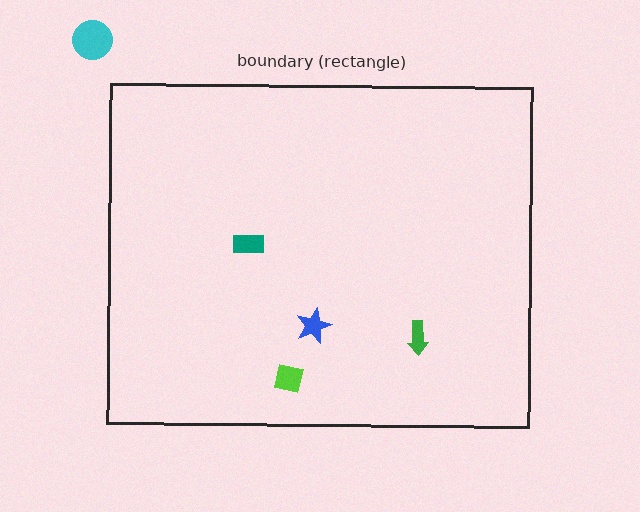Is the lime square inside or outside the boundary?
Inside.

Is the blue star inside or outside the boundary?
Inside.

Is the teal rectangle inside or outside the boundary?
Inside.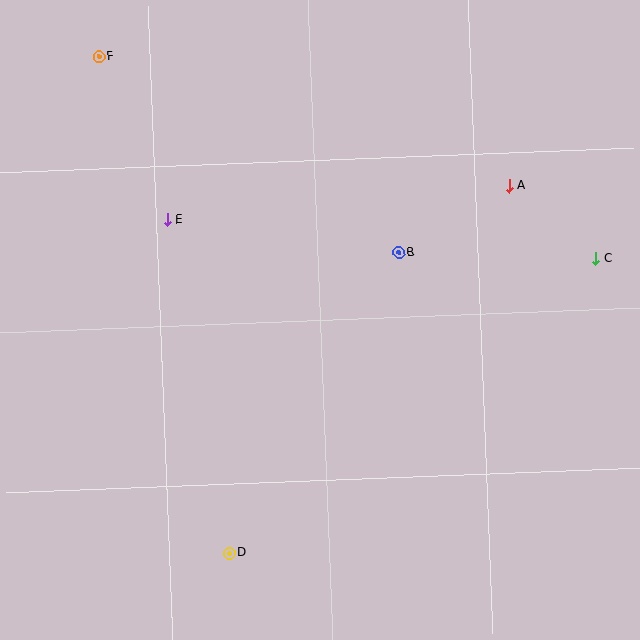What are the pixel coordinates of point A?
Point A is at (509, 186).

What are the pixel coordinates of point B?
Point B is at (399, 252).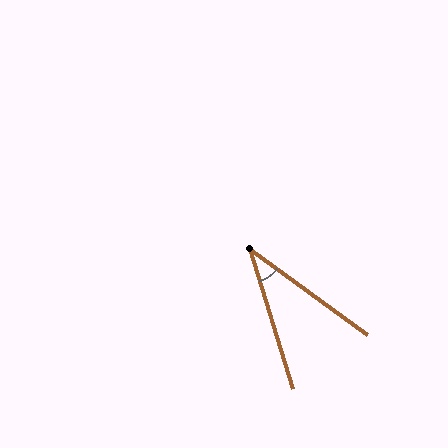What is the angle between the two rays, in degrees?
Approximately 37 degrees.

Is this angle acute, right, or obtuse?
It is acute.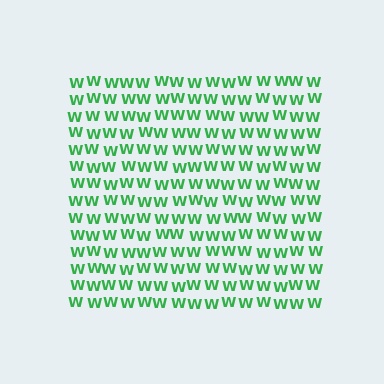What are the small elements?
The small elements are letter W's.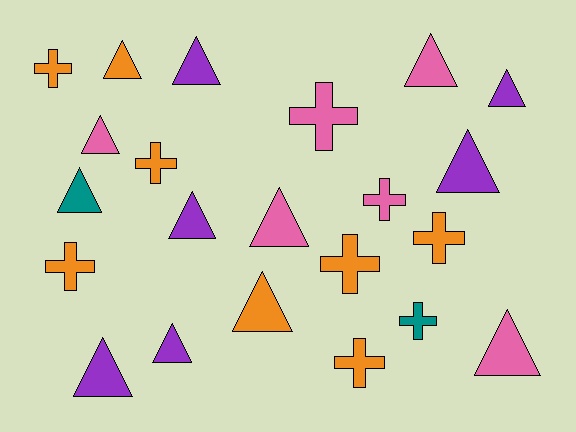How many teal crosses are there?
There is 1 teal cross.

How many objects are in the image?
There are 22 objects.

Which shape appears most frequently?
Triangle, with 13 objects.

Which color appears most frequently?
Orange, with 8 objects.